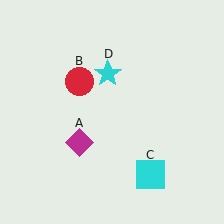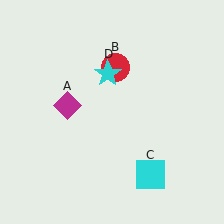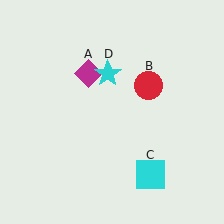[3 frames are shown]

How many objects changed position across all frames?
2 objects changed position: magenta diamond (object A), red circle (object B).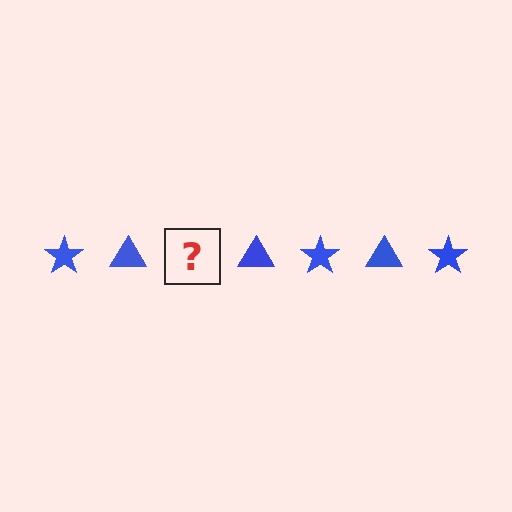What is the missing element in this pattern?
The missing element is a blue star.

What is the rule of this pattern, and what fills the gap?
The rule is that the pattern cycles through star, triangle shapes in blue. The gap should be filled with a blue star.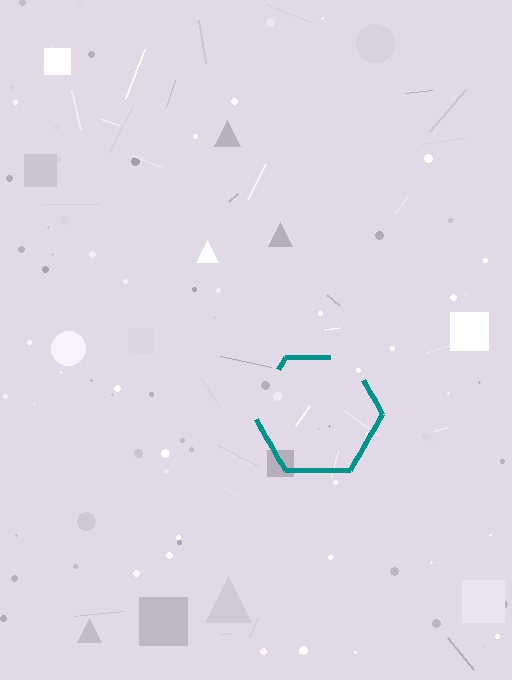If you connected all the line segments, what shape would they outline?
They would outline a hexagon.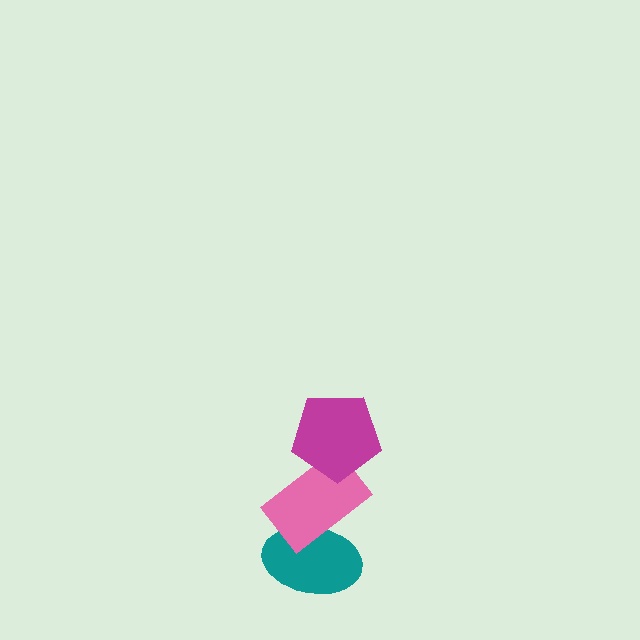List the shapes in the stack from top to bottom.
From top to bottom: the magenta pentagon, the pink rectangle, the teal ellipse.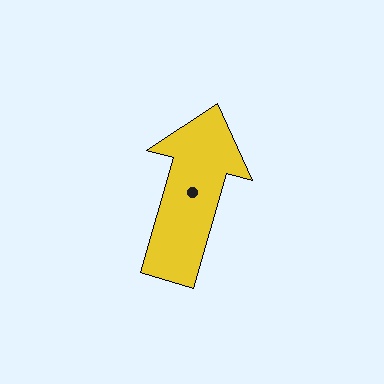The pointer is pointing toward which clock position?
Roughly 1 o'clock.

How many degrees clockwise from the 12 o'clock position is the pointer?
Approximately 16 degrees.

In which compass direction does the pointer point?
North.